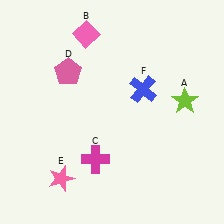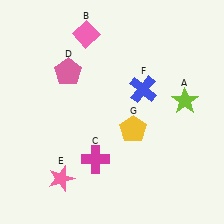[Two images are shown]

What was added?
A yellow pentagon (G) was added in Image 2.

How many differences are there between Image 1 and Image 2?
There is 1 difference between the two images.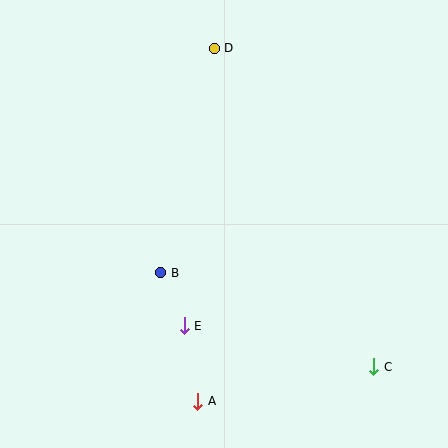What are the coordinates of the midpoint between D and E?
The midpoint between D and E is at (199, 187).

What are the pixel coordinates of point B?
Point B is at (161, 273).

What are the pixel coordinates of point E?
Point E is at (184, 326).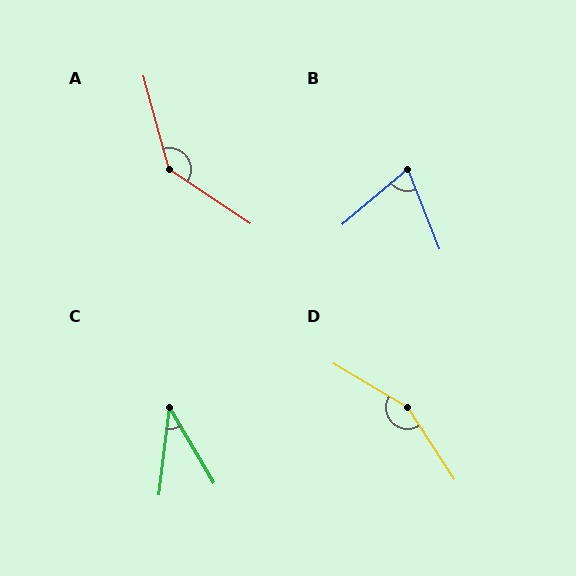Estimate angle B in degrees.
Approximately 71 degrees.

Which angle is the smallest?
C, at approximately 37 degrees.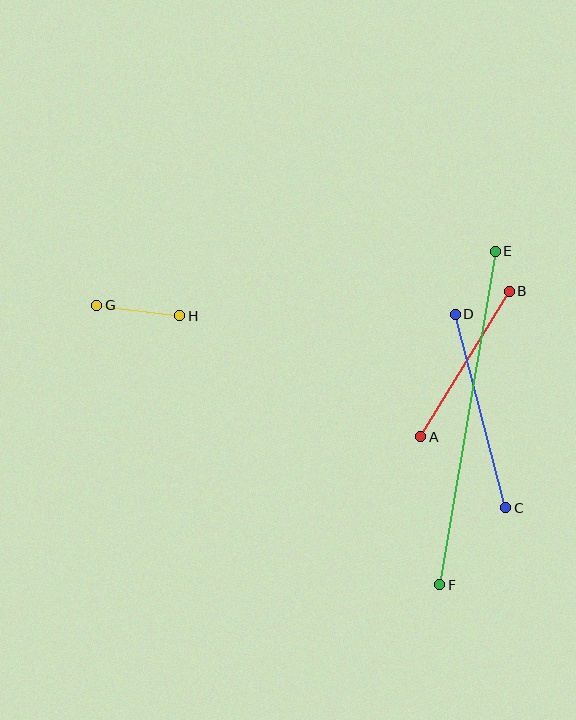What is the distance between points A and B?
The distance is approximately 170 pixels.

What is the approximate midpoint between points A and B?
The midpoint is at approximately (465, 364) pixels.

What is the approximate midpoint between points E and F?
The midpoint is at approximately (467, 418) pixels.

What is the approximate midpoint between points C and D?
The midpoint is at approximately (481, 411) pixels.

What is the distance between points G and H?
The distance is approximately 84 pixels.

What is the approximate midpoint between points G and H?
The midpoint is at approximately (138, 310) pixels.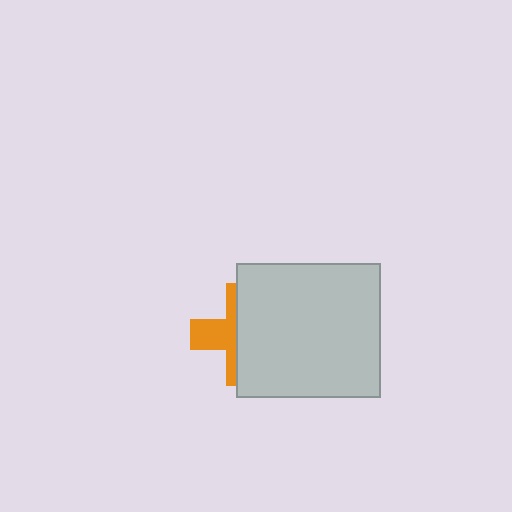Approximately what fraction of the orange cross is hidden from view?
Roughly 61% of the orange cross is hidden behind the light gray rectangle.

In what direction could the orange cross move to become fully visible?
The orange cross could move left. That would shift it out from behind the light gray rectangle entirely.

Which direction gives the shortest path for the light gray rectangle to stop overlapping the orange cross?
Moving right gives the shortest separation.